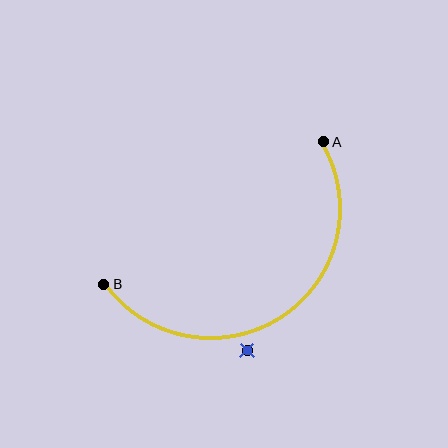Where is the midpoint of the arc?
The arc midpoint is the point on the curve farthest from the straight line joining A and B. It sits below that line.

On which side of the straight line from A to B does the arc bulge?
The arc bulges below the straight line connecting A and B.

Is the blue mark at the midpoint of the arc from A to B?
No — the blue mark does not lie on the arc at all. It sits slightly outside the curve.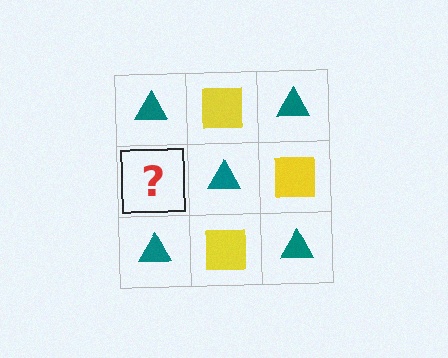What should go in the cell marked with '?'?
The missing cell should contain a yellow square.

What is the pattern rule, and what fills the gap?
The rule is that it alternates teal triangle and yellow square in a checkerboard pattern. The gap should be filled with a yellow square.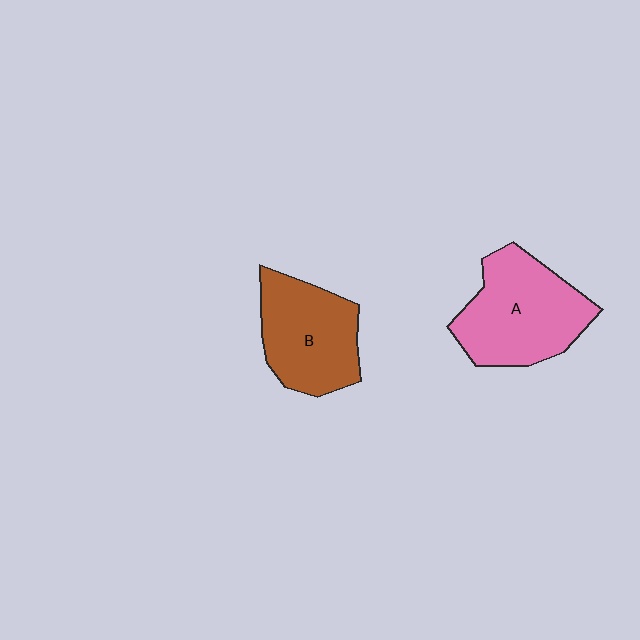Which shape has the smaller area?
Shape B (brown).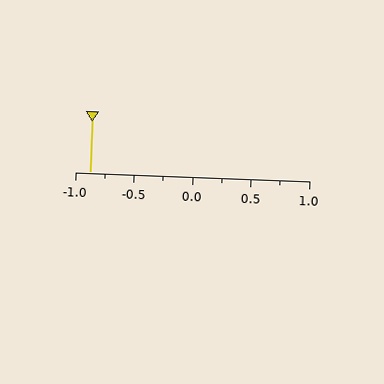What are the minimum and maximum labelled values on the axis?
The axis runs from -1.0 to 1.0.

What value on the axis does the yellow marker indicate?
The marker indicates approximately -0.88.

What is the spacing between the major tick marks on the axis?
The major ticks are spaced 0.5 apart.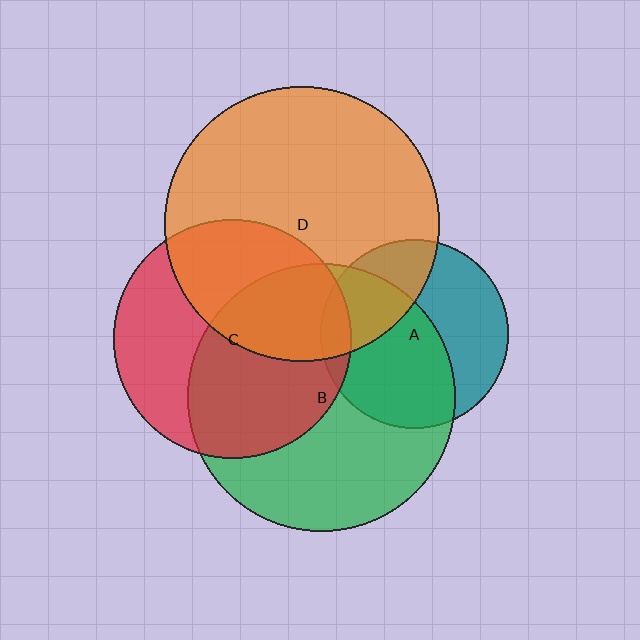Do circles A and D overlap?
Yes.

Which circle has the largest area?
Circle D (orange).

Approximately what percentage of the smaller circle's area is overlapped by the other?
Approximately 30%.